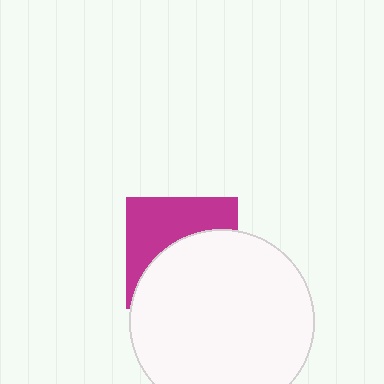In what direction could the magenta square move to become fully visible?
The magenta square could move up. That would shift it out from behind the white circle entirely.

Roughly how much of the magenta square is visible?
About half of it is visible (roughly 45%).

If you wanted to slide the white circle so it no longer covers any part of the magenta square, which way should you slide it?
Slide it down — that is the most direct way to separate the two shapes.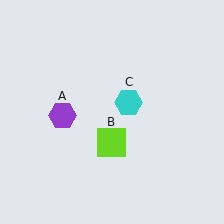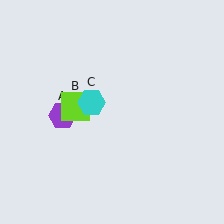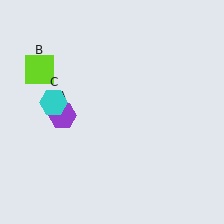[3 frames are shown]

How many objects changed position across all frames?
2 objects changed position: lime square (object B), cyan hexagon (object C).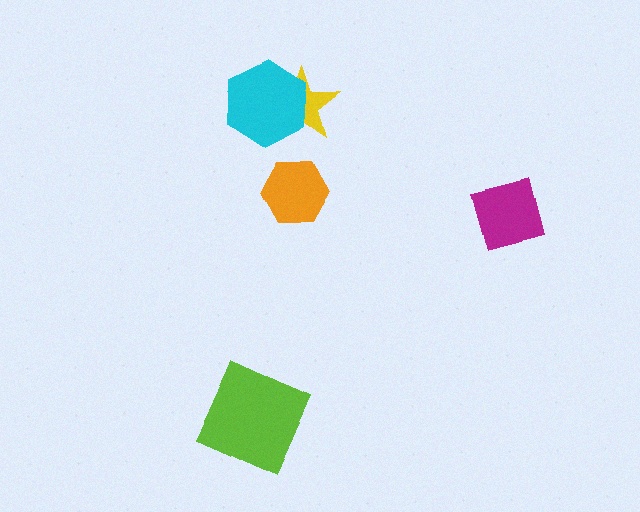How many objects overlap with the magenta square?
0 objects overlap with the magenta square.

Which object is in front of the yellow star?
The cyan hexagon is in front of the yellow star.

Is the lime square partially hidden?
No, no other shape covers it.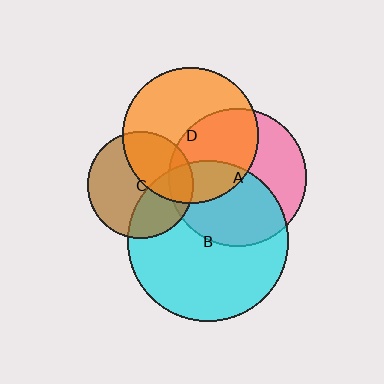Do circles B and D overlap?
Yes.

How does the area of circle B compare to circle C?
Approximately 2.3 times.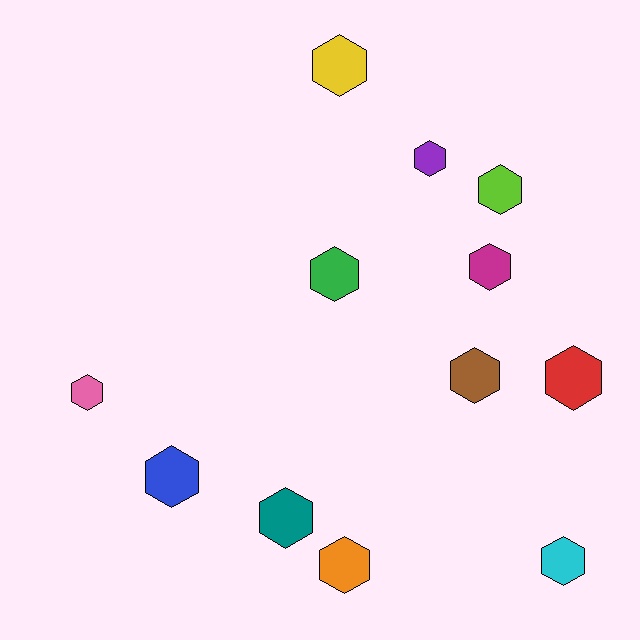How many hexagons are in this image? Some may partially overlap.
There are 12 hexagons.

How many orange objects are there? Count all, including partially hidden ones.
There is 1 orange object.